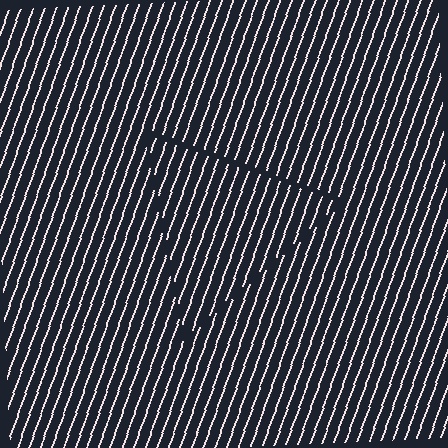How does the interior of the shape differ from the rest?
The interior of the shape contains the same grating, shifted by half a period — the contour is defined by the phase discontinuity where line-ends from the inner and outer gratings abut.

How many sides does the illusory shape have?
3 sides — the line-ends trace a triangle.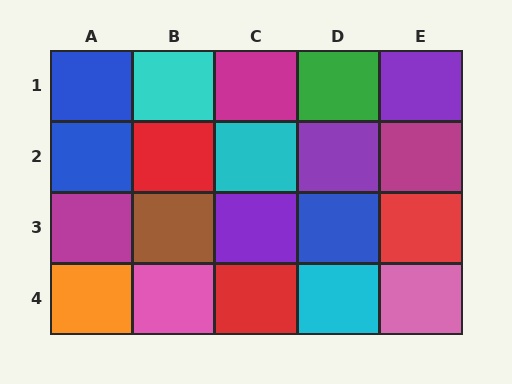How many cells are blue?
3 cells are blue.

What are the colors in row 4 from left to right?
Orange, pink, red, cyan, pink.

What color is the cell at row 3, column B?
Brown.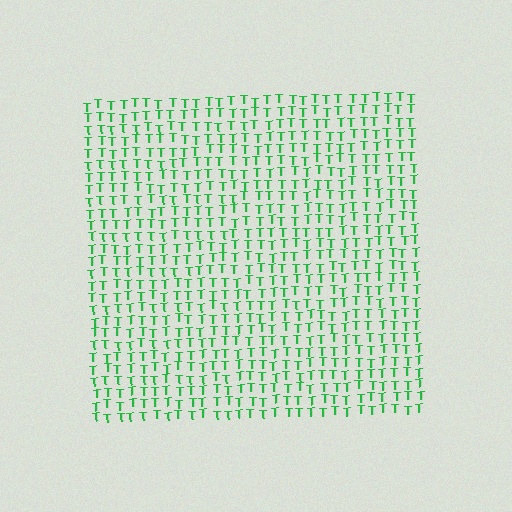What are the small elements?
The small elements are letter T's.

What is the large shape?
The large shape is a square.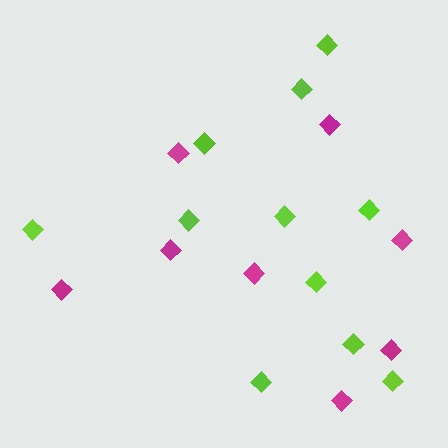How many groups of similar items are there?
There are 2 groups: one group of magenta diamonds (8) and one group of lime diamonds (11).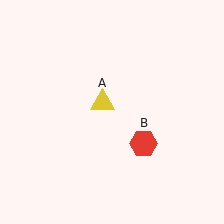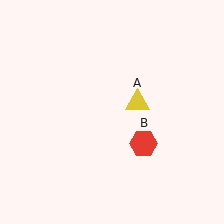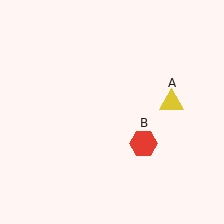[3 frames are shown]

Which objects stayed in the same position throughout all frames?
Red hexagon (object B) remained stationary.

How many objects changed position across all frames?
1 object changed position: yellow triangle (object A).